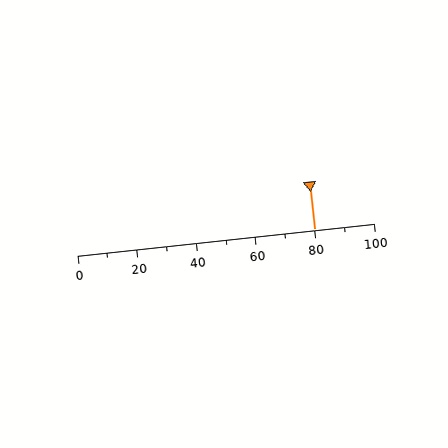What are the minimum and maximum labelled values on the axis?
The axis runs from 0 to 100.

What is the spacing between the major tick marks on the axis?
The major ticks are spaced 20 apart.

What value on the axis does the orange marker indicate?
The marker indicates approximately 80.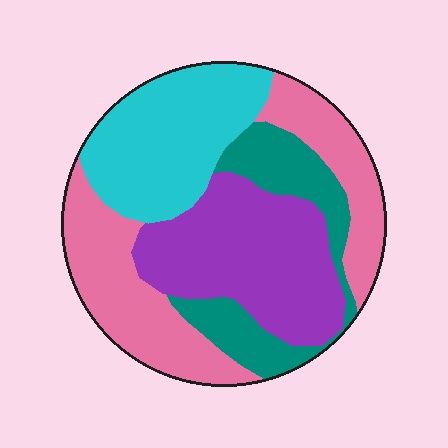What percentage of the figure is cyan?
Cyan covers roughly 25% of the figure.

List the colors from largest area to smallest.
From largest to smallest: pink, purple, cyan, teal.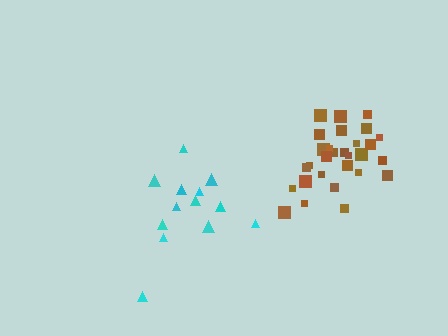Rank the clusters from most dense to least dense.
brown, cyan.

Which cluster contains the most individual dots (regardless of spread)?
Brown (29).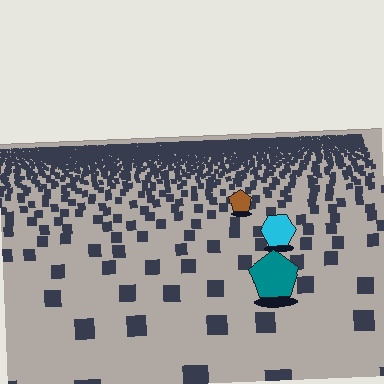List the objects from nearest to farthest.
From nearest to farthest: the teal pentagon, the cyan hexagon, the brown pentagon.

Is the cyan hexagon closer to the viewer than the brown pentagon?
Yes. The cyan hexagon is closer — you can tell from the texture gradient: the ground texture is coarser near it.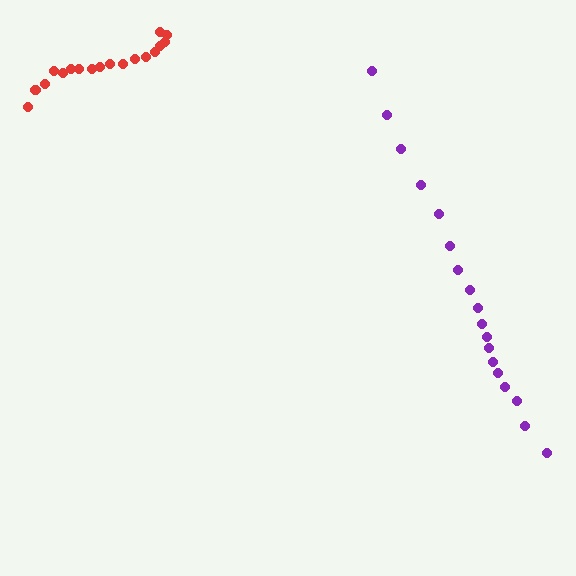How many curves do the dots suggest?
There are 2 distinct paths.